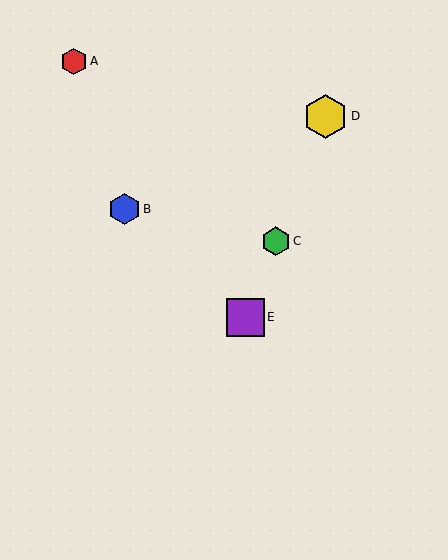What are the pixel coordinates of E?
Object E is at (245, 317).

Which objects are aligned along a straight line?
Objects C, D, E are aligned along a straight line.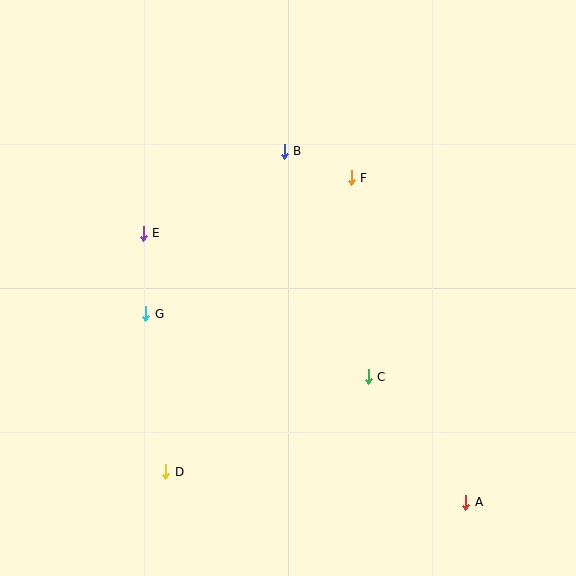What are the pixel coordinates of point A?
Point A is at (466, 502).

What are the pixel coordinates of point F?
Point F is at (351, 178).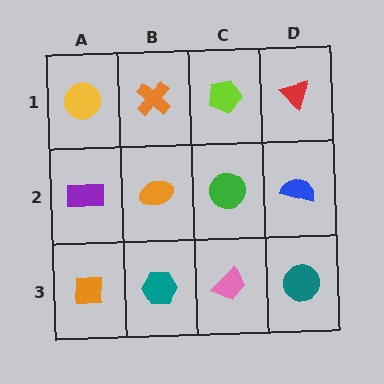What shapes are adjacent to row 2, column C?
A lime pentagon (row 1, column C), a pink trapezoid (row 3, column C), an orange ellipse (row 2, column B), a blue semicircle (row 2, column D).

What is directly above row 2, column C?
A lime pentagon.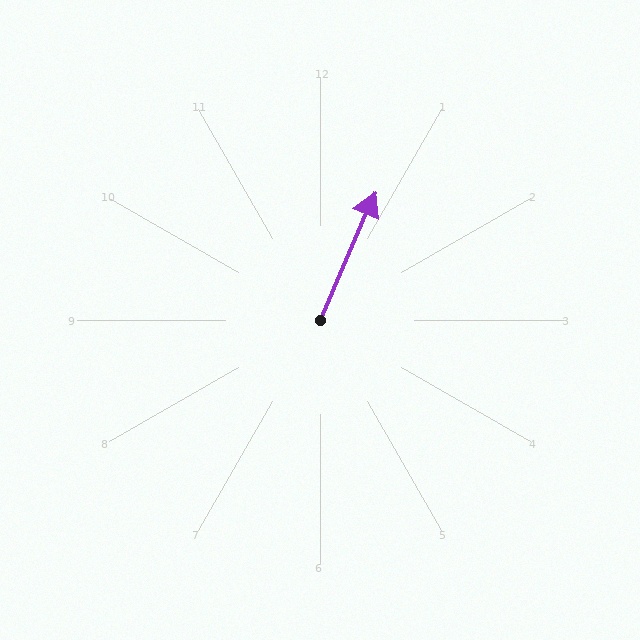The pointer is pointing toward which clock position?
Roughly 1 o'clock.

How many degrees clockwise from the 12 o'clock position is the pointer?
Approximately 23 degrees.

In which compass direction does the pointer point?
Northeast.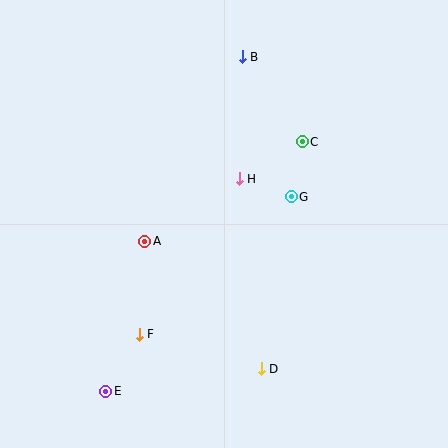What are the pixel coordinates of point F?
Point F is at (139, 334).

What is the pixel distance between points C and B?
The distance between C and B is 104 pixels.